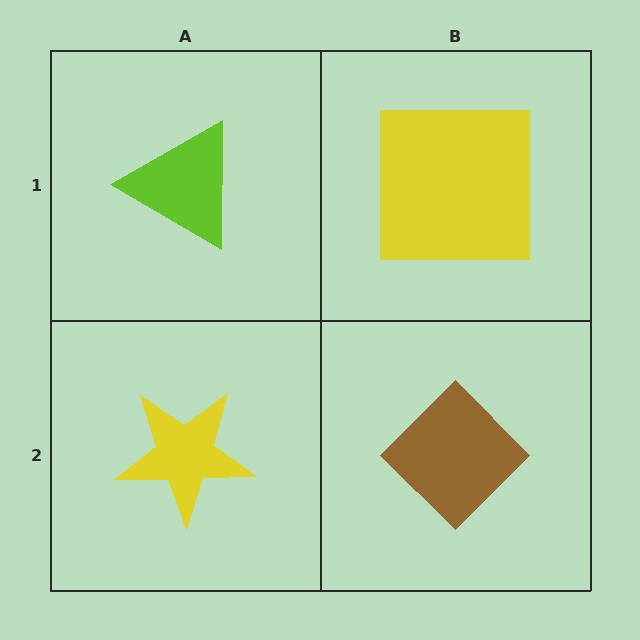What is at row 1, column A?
A lime triangle.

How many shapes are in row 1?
2 shapes.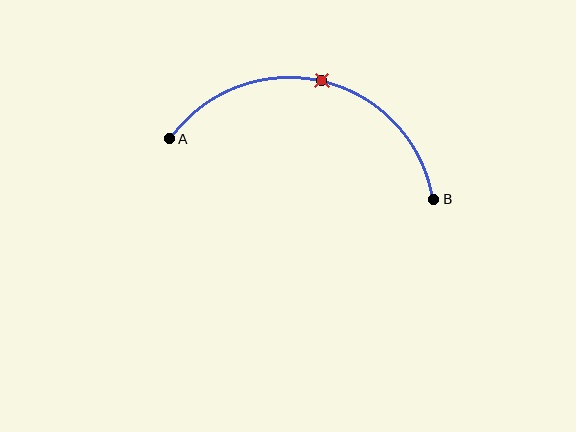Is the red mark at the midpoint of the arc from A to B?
Yes. The red mark lies on the arc at equal arc-length from both A and B — it is the arc midpoint.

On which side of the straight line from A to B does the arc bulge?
The arc bulges above the straight line connecting A and B.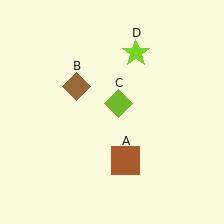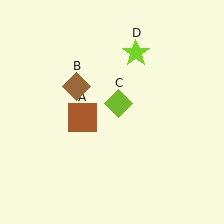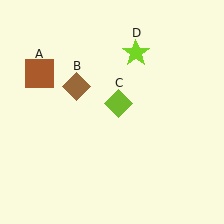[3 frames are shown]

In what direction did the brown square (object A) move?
The brown square (object A) moved up and to the left.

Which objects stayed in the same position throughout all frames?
Brown diamond (object B) and lime diamond (object C) and lime star (object D) remained stationary.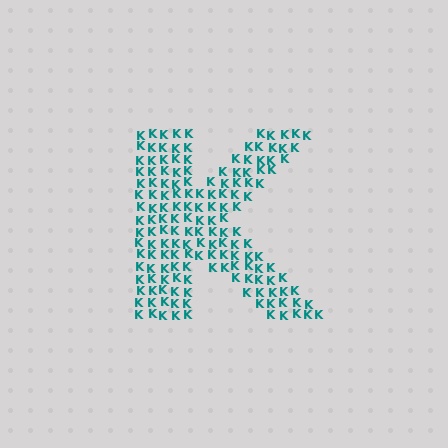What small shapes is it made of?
It is made of small letter K's.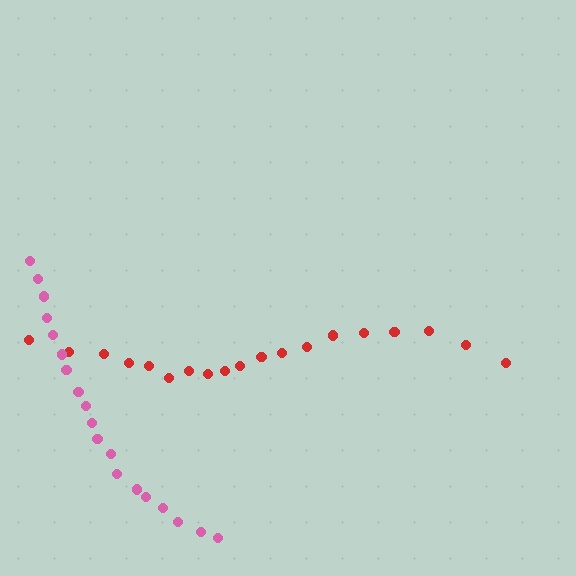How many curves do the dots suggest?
There are 2 distinct paths.